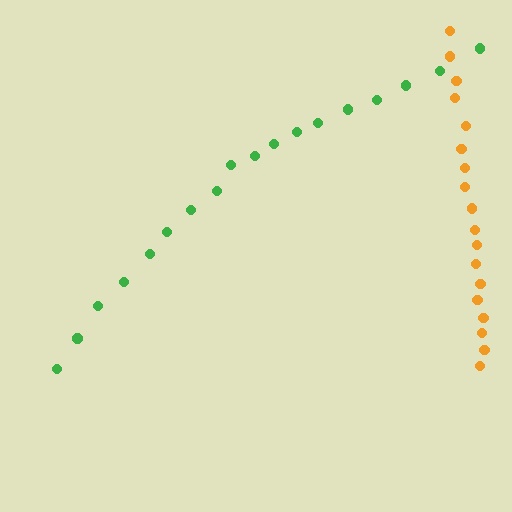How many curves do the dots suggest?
There are 2 distinct paths.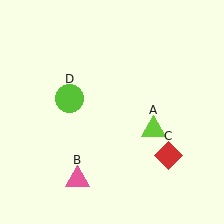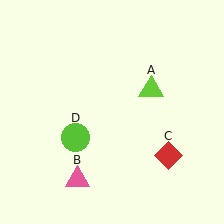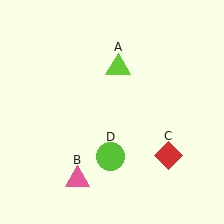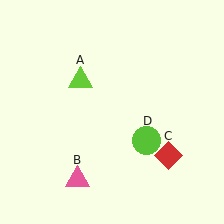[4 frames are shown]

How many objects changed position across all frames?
2 objects changed position: lime triangle (object A), lime circle (object D).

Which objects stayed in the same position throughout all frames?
Pink triangle (object B) and red diamond (object C) remained stationary.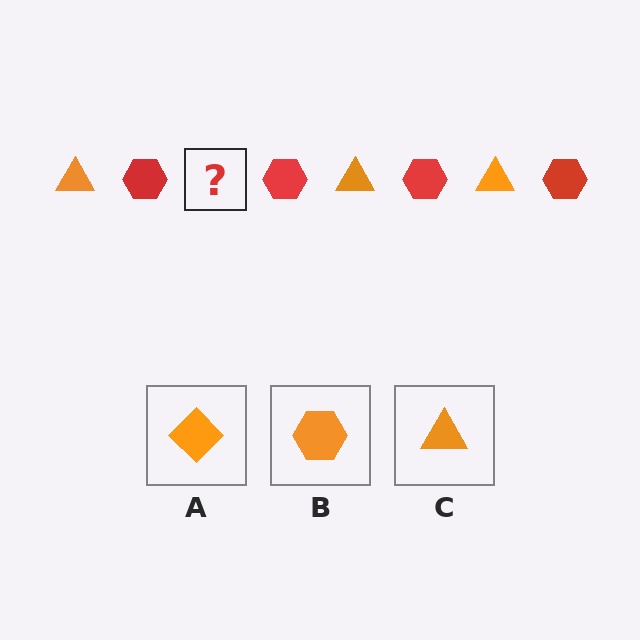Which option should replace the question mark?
Option C.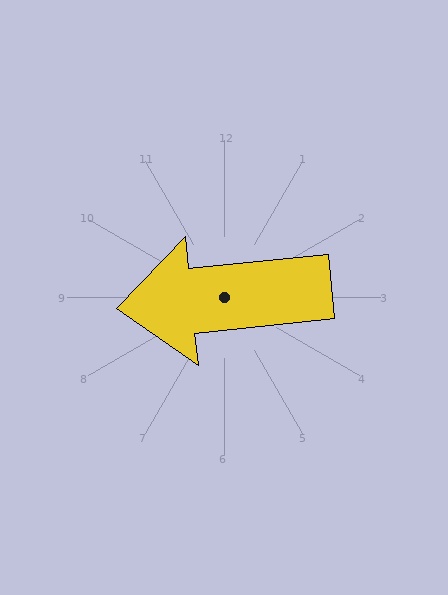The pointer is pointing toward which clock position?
Roughly 9 o'clock.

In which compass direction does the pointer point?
West.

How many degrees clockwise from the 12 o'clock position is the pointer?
Approximately 264 degrees.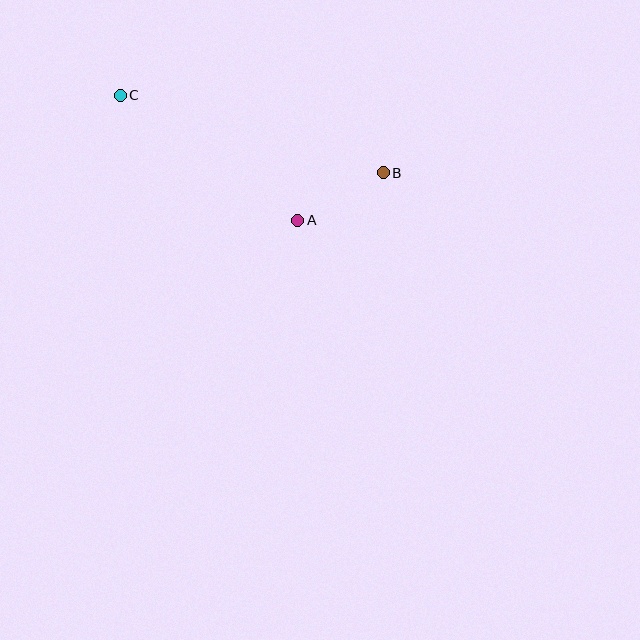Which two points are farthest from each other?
Points B and C are farthest from each other.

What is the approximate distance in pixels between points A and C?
The distance between A and C is approximately 217 pixels.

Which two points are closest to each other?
Points A and B are closest to each other.